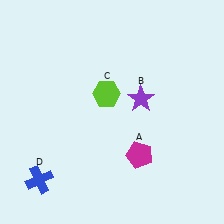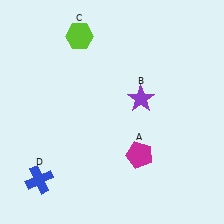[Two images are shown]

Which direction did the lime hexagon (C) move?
The lime hexagon (C) moved up.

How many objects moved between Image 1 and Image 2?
1 object moved between the two images.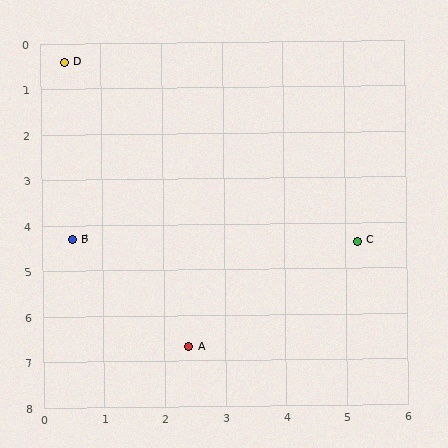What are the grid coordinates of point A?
Point A is at approximately (2.4, 6.7).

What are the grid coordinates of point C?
Point C is at approximately (5.2, 4.4).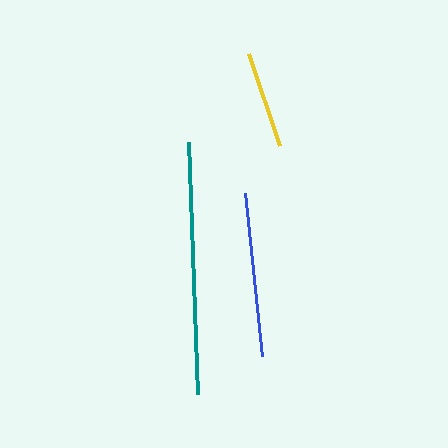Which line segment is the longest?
The teal line is the longest at approximately 252 pixels.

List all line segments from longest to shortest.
From longest to shortest: teal, blue, yellow.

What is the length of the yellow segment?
The yellow segment is approximately 97 pixels long.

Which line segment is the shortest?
The yellow line is the shortest at approximately 97 pixels.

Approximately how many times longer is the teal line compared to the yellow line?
The teal line is approximately 2.6 times the length of the yellow line.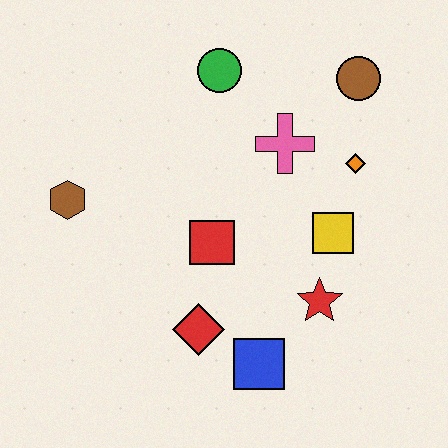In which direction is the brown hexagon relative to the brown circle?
The brown hexagon is to the left of the brown circle.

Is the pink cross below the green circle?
Yes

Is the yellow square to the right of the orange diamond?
No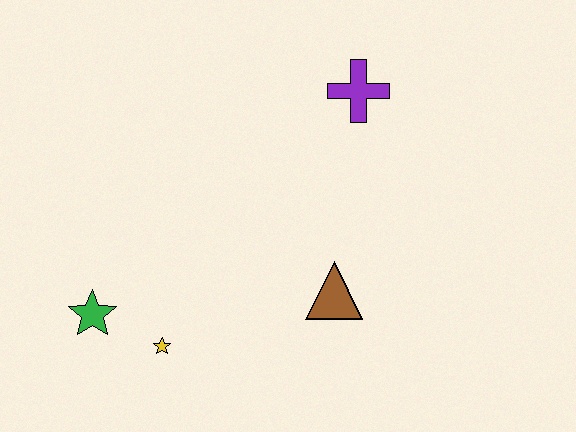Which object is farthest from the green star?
The purple cross is farthest from the green star.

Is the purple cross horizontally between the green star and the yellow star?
No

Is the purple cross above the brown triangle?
Yes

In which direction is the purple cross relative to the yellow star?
The purple cross is above the yellow star.